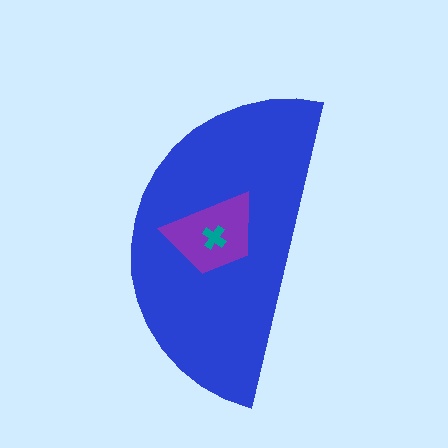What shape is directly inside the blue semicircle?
The purple trapezoid.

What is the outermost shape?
The blue semicircle.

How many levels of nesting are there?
3.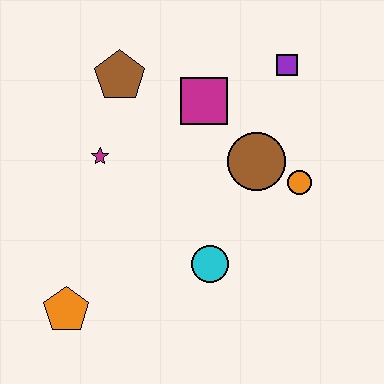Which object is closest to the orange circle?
The brown circle is closest to the orange circle.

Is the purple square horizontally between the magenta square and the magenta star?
No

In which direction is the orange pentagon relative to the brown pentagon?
The orange pentagon is below the brown pentagon.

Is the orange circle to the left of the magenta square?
No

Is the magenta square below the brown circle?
No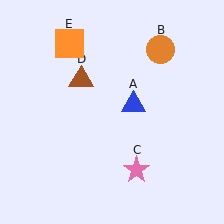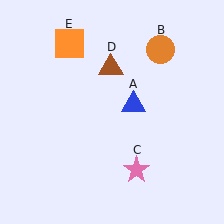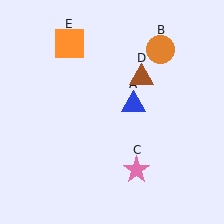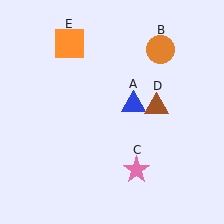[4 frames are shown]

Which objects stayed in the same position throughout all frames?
Blue triangle (object A) and orange circle (object B) and pink star (object C) and orange square (object E) remained stationary.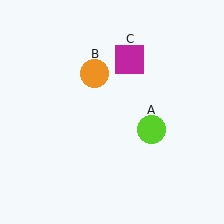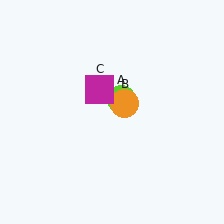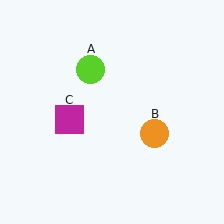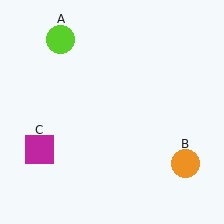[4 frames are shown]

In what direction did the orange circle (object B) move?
The orange circle (object B) moved down and to the right.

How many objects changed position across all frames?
3 objects changed position: lime circle (object A), orange circle (object B), magenta square (object C).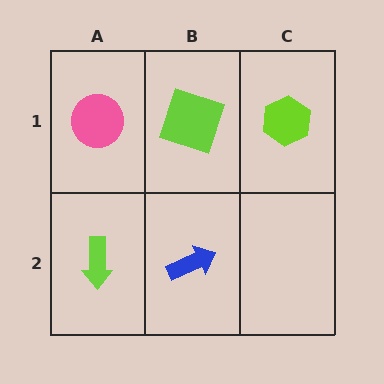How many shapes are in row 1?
3 shapes.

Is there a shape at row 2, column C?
No, that cell is empty.